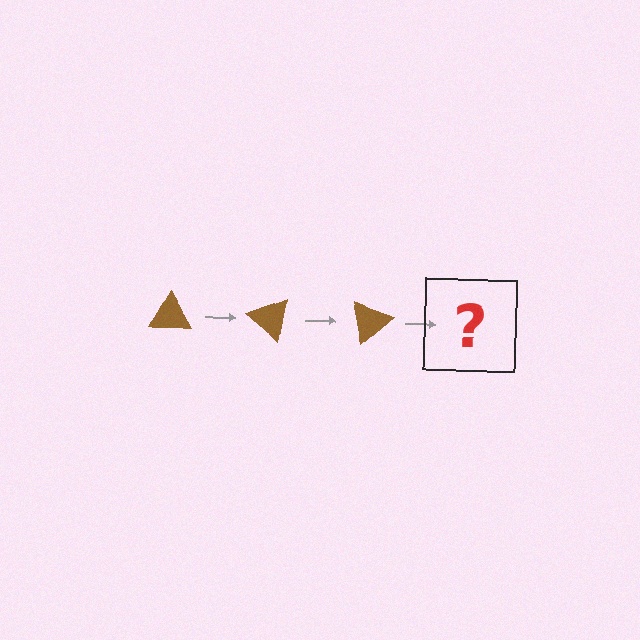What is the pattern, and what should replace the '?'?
The pattern is that the triangle rotates 40 degrees each step. The '?' should be a brown triangle rotated 120 degrees.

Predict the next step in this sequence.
The next step is a brown triangle rotated 120 degrees.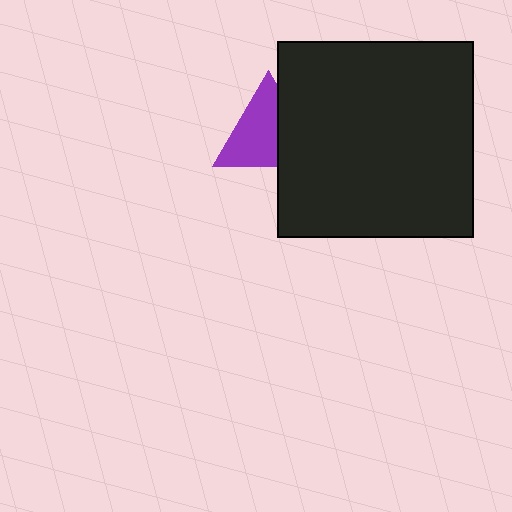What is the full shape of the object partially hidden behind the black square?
The partially hidden object is a purple triangle.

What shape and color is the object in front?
The object in front is a black square.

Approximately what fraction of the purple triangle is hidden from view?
Roughly 35% of the purple triangle is hidden behind the black square.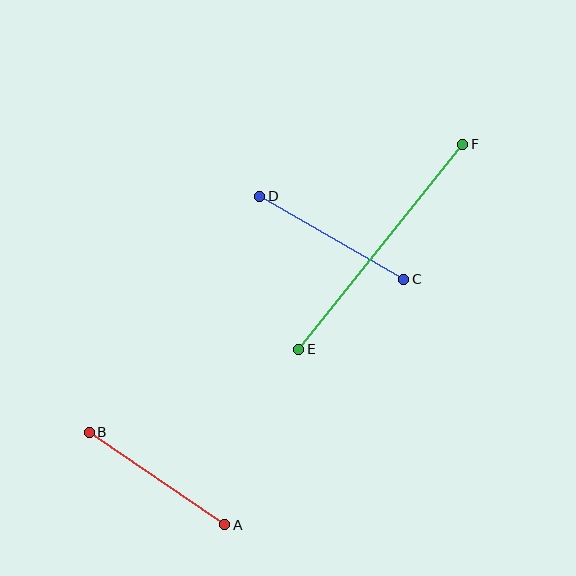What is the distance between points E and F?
The distance is approximately 263 pixels.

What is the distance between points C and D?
The distance is approximately 166 pixels.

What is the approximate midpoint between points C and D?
The midpoint is at approximately (332, 238) pixels.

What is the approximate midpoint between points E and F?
The midpoint is at approximately (381, 247) pixels.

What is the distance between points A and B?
The distance is approximately 164 pixels.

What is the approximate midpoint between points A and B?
The midpoint is at approximately (157, 479) pixels.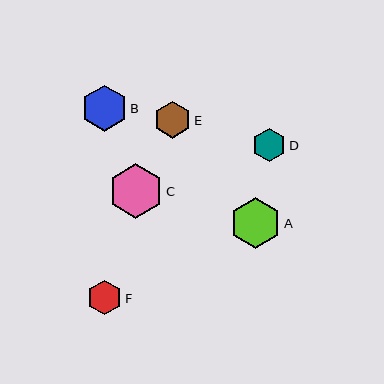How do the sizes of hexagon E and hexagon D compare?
Hexagon E and hexagon D are approximately the same size.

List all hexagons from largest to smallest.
From largest to smallest: C, A, B, E, F, D.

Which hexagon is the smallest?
Hexagon D is the smallest with a size of approximately 34 pixels.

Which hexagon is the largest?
Hexagon C is the largest with a size of approximately 55 pixels.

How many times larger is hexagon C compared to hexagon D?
Hexagon C is approximately 1.6 times the size of hexagon D.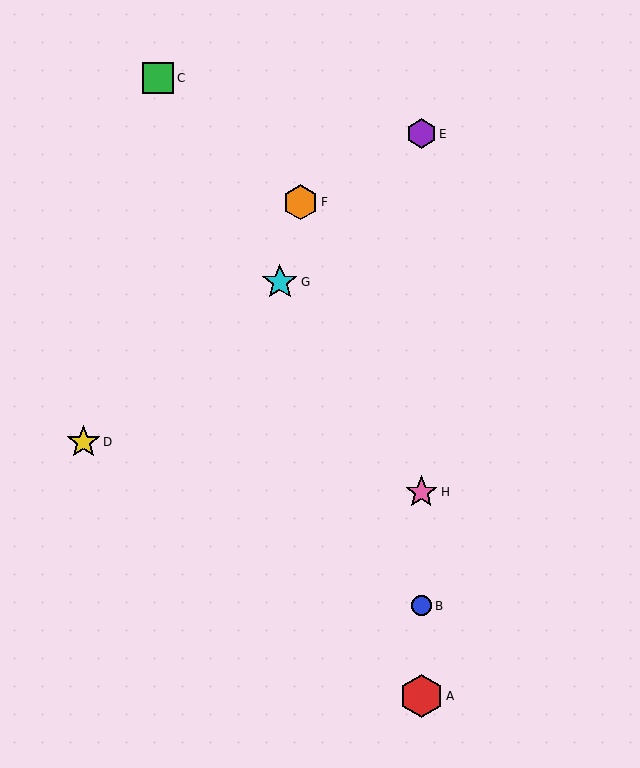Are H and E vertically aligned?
Yes, both are at x≈421.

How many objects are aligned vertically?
4 objects (A, B, E, H) are aligned vertically.